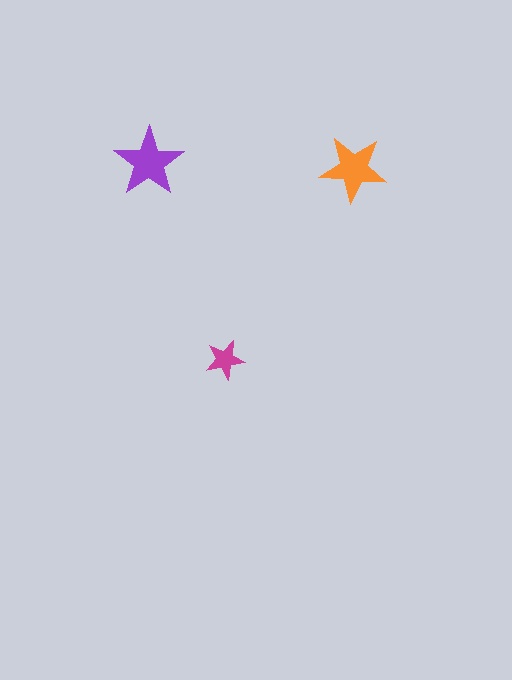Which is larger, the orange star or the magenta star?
The orange one.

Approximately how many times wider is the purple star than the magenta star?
About 2 times wider.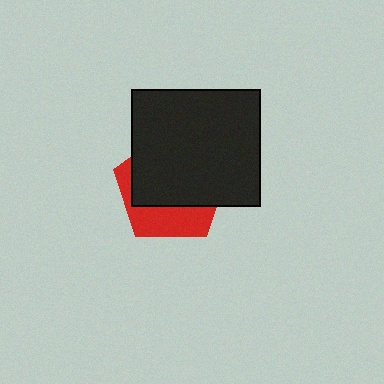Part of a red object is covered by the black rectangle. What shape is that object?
It is a pentagon.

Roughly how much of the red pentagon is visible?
A small part of it is visible (roughly 34%).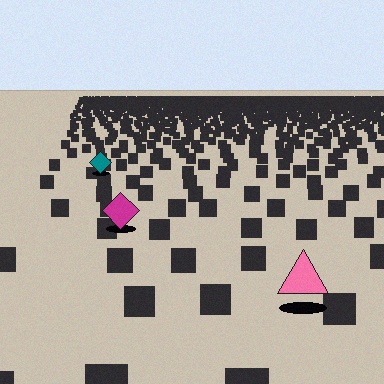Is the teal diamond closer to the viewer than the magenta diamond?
No. The magenta diamond is closer — you can tell from the texture gradient: the ground texture is coarser near it.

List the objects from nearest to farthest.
From nearest to farthest: the pink triangle, the magenta diamond, the teal diamond.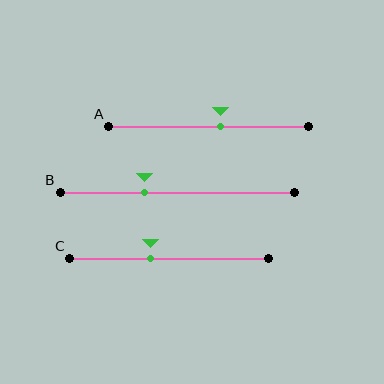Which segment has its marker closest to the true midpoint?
Segment A has its marker closest to the true midpoint.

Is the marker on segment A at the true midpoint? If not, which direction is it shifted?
No, the marker on segment A is shifted to the right by about 6% of the segment length.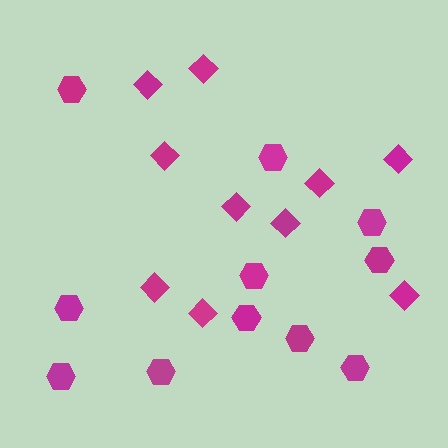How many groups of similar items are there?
There are 2 groups: one group of diamonds (10) and one group of hexagons (11).